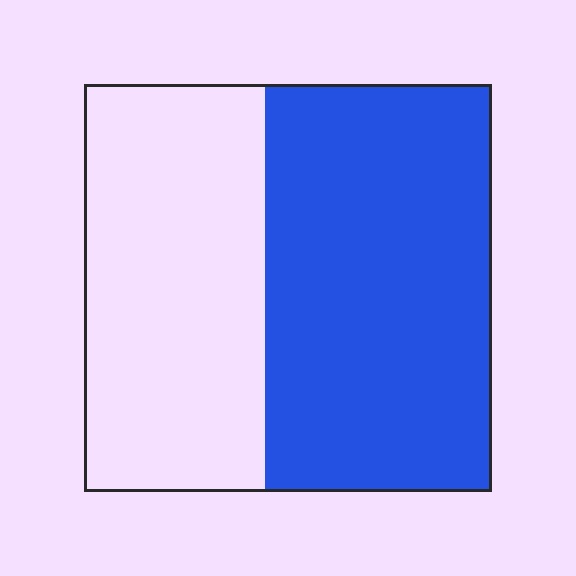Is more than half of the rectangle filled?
Yes.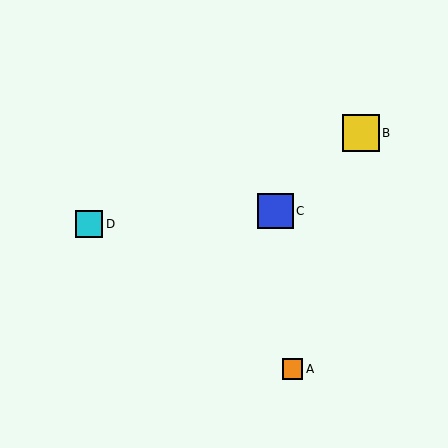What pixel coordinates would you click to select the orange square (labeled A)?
Click at (292, 369) to select the orange square A.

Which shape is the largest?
The yellow square (labeled B) is the largest.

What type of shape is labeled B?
Shape B is a yellow square.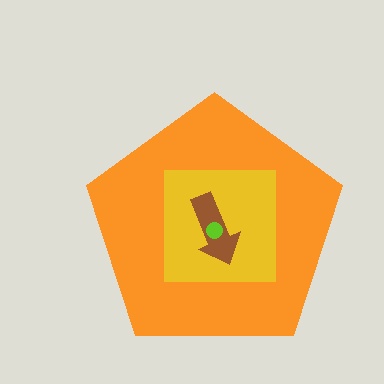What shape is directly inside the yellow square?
The brown arrow.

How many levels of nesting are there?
4.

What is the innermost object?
The lime circle.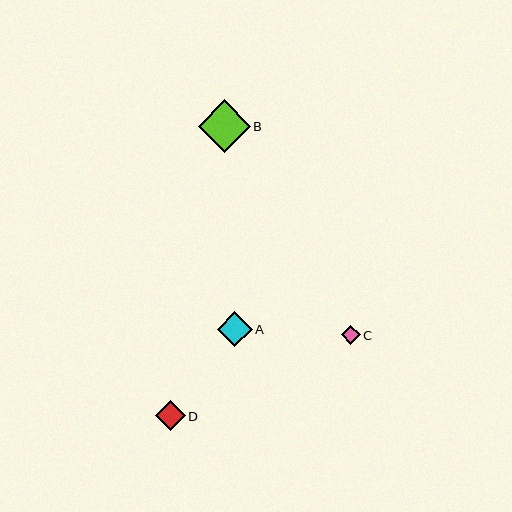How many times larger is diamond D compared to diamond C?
Diamond D is approximately 1.6 times the size of diamond C.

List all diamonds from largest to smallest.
From largest to smallest: B, A, D, C.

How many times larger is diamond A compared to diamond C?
Diamond A is approximately 1.9 times the size of diamond C.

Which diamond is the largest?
Diamond B is the largest with a size of approximately 52 pixels.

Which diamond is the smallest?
Diamond C is the smallest with a size of approximately 19 pixels.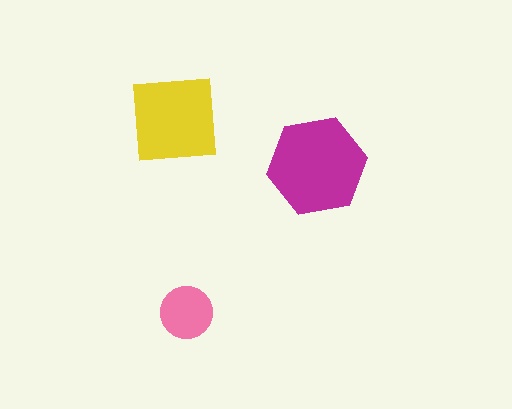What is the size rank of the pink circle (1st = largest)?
3rd.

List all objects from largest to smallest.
The magenta hexagon, the yellow square, the pink circle.